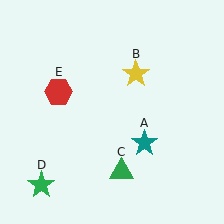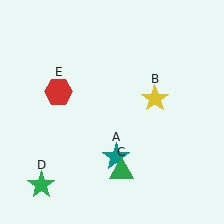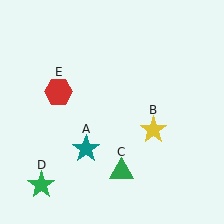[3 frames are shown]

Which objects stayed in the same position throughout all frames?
Green triangle (object C) and green star (object D) and red hexagon (object E) remained stationary.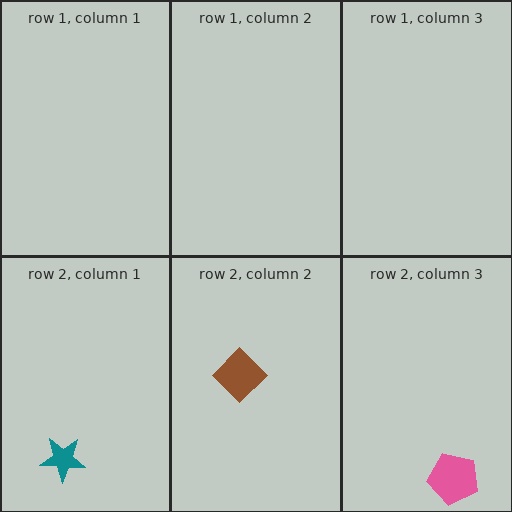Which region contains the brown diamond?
The row 2, column 2 region.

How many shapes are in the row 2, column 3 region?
1.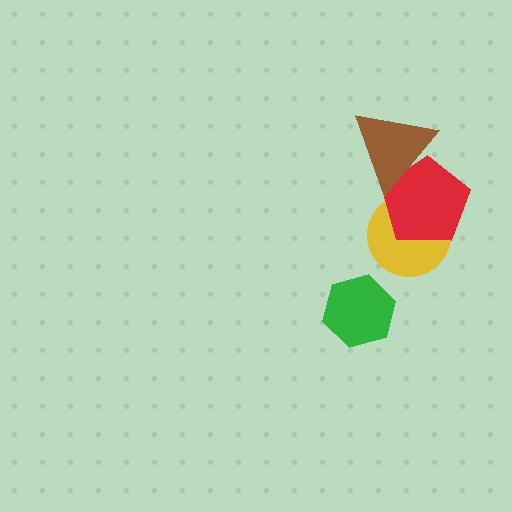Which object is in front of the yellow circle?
The red pentagon is in front of the yellow circle.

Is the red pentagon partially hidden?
Yes, it is partially covered by another shape.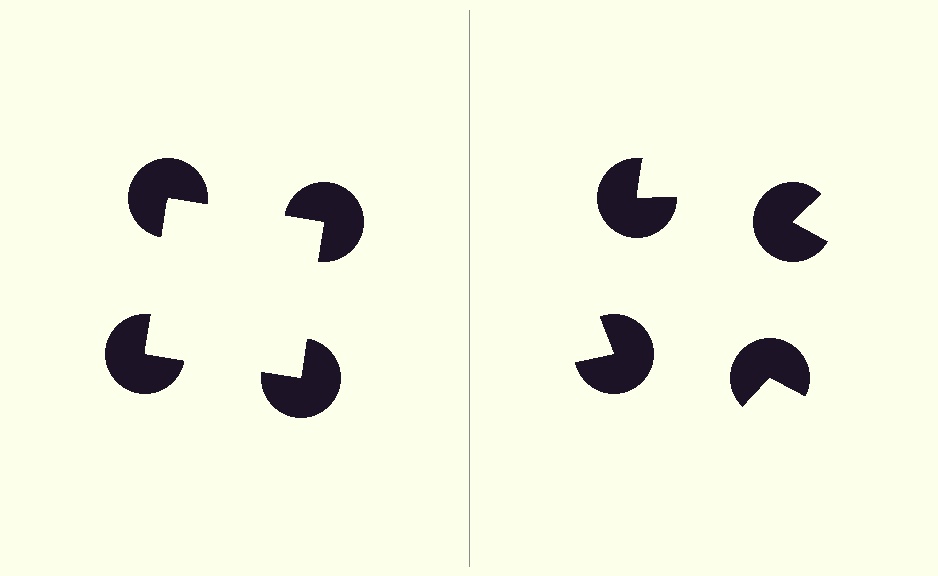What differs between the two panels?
The pac-man discs are positioned identically on both sides; only the wedge orientations differ. On the left they align to a square; on the right they are misaligned.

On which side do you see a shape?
An illusory square appears on the left side. On the right side the wedge cuts are rotated, so no coherent shape forms.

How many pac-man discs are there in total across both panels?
8 — 4 on each side.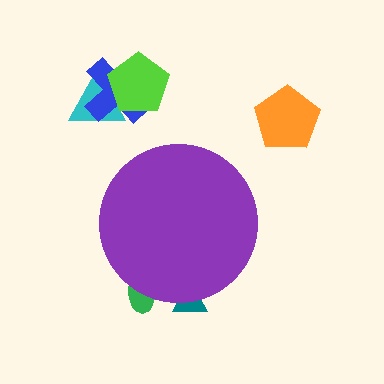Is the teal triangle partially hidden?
Yes, the teal triangle is partially hidden behind the purple circle.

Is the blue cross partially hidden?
No, the blue cross is fully visible.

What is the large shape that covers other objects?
A purple circle.